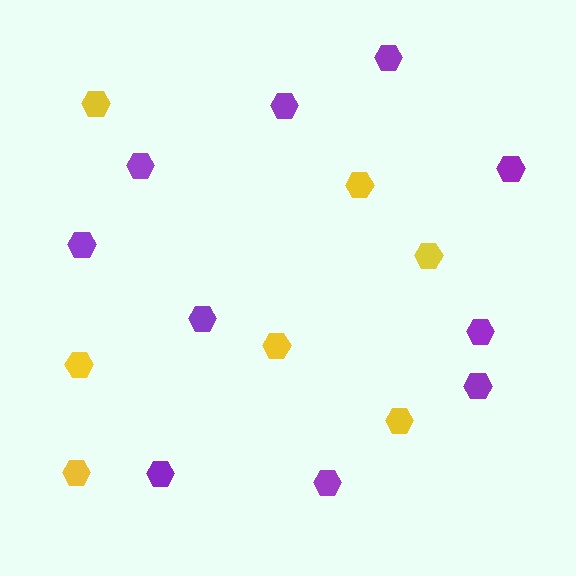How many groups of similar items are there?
There are 2 groups: one group of yellow hexagons (7) and one group of purple hexagons (10).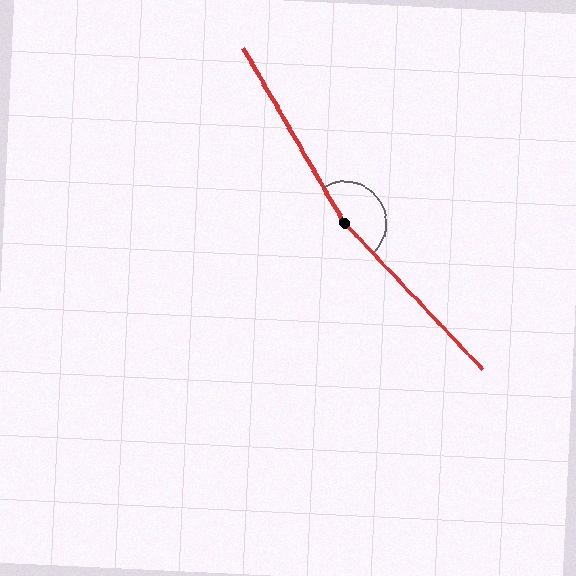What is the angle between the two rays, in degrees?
Approximately 166 degrees.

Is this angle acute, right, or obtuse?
It is obtuse.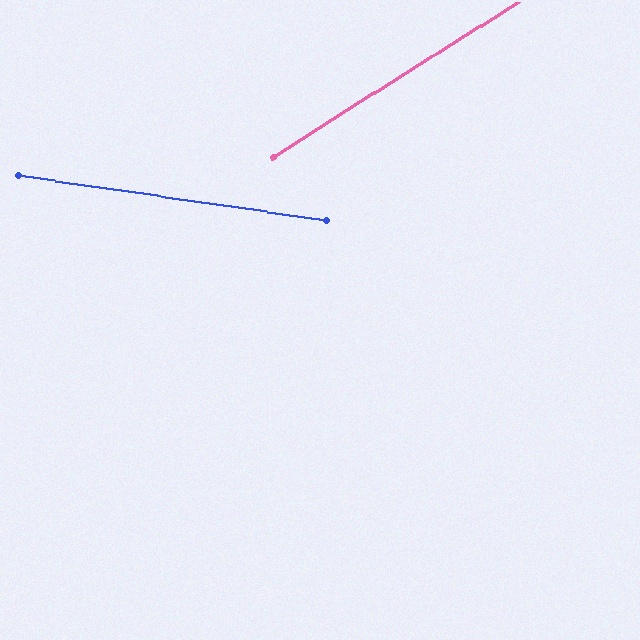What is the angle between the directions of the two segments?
Approximately 41 degrees.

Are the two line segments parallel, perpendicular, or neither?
Neither parallel nor perpendicular — they differ by about 41°.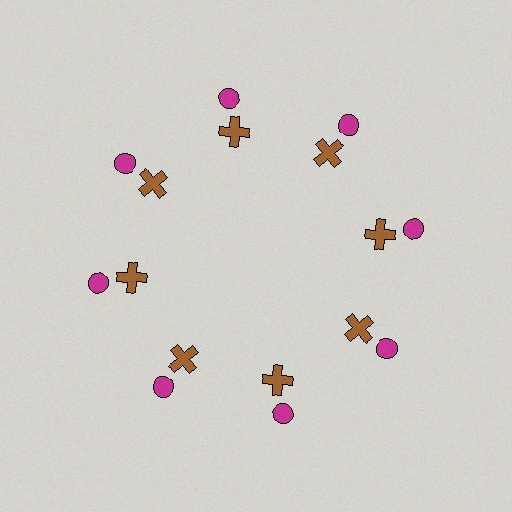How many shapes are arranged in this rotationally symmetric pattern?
There are 16 shapes, arranged in 8 groups of 2.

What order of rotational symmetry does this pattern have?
This pattern has 8-fold rotational symmetry.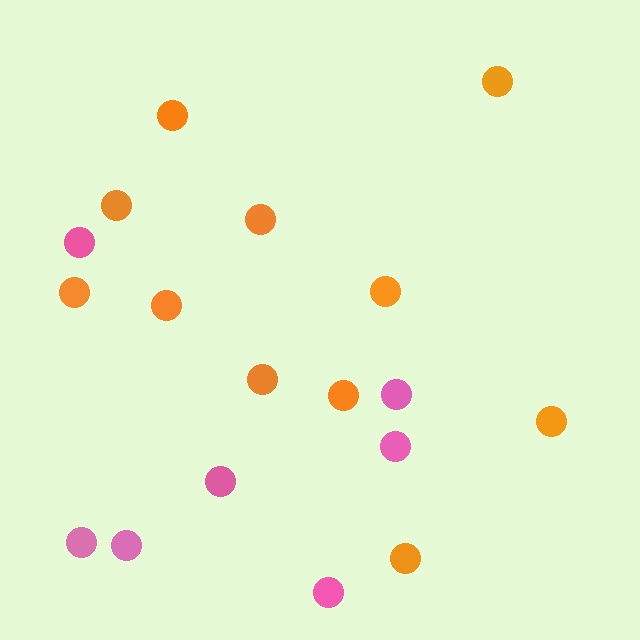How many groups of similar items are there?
There are 2 groups: one group of orange circles (11) and one group of pink circles (7).